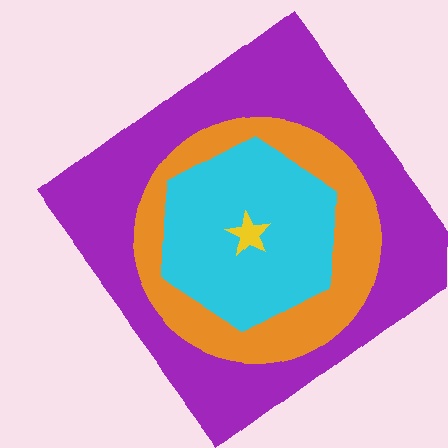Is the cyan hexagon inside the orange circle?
Yes.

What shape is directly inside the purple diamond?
The orange circle.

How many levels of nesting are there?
4.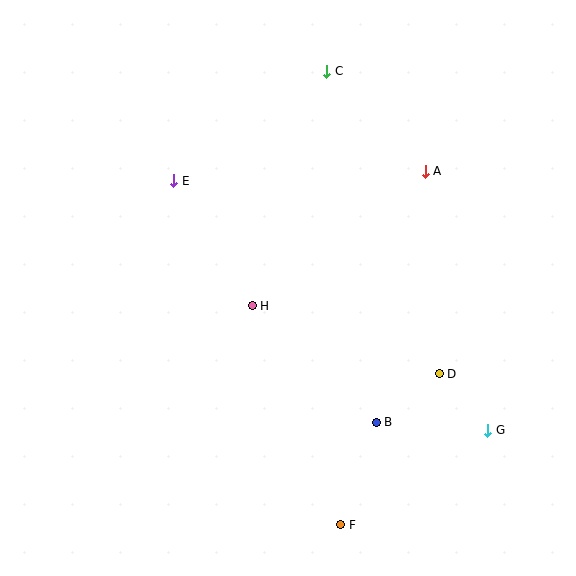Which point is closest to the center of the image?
Point H at (252, 306) is closest to the center.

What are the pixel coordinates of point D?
Point D is at (439, 374).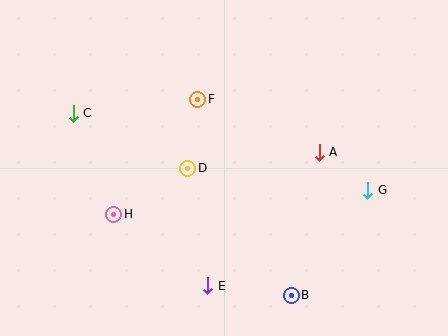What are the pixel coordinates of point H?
Point H is at (114, 214).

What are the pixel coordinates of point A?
Point A is at (319, 152).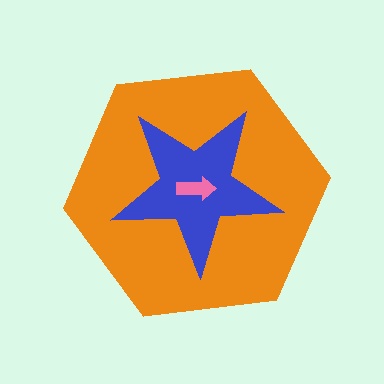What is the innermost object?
The pink arrow.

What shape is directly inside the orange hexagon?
The blue star.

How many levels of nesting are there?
3.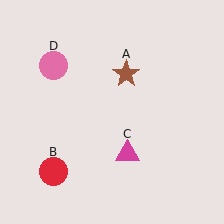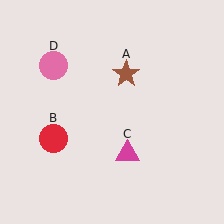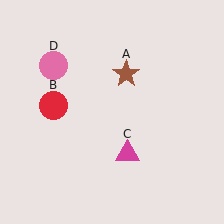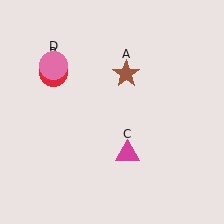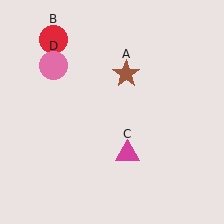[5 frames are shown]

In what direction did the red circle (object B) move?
The red circle (object B) moved up.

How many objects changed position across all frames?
1 object changed position: red circle (object B).